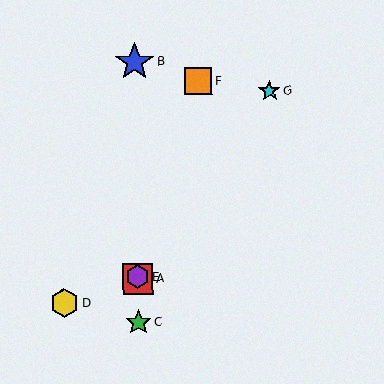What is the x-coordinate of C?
Object C is at x≈138.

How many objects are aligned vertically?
4 objects (A, B, C, E) are aligned vertically.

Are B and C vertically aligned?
Yes, both are at x≈134.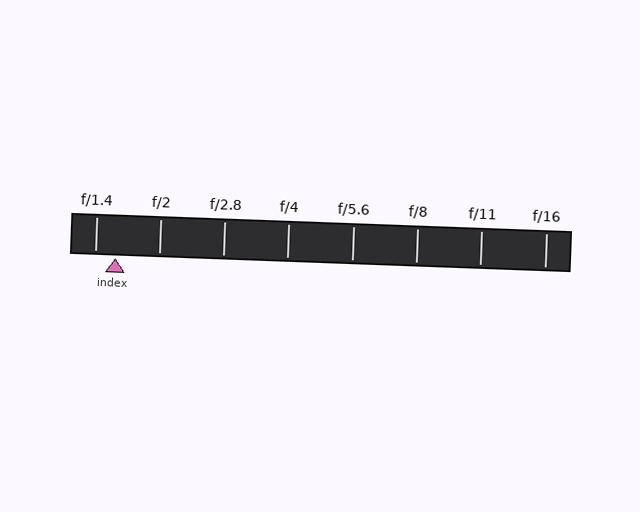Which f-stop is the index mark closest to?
The index mark is closest to f/1.4.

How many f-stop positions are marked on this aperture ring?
There are 8 f-stop positions marked.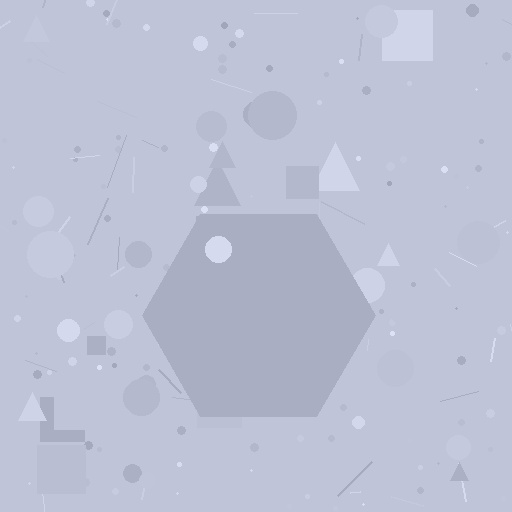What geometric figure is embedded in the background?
A hexagon is embedded in the background.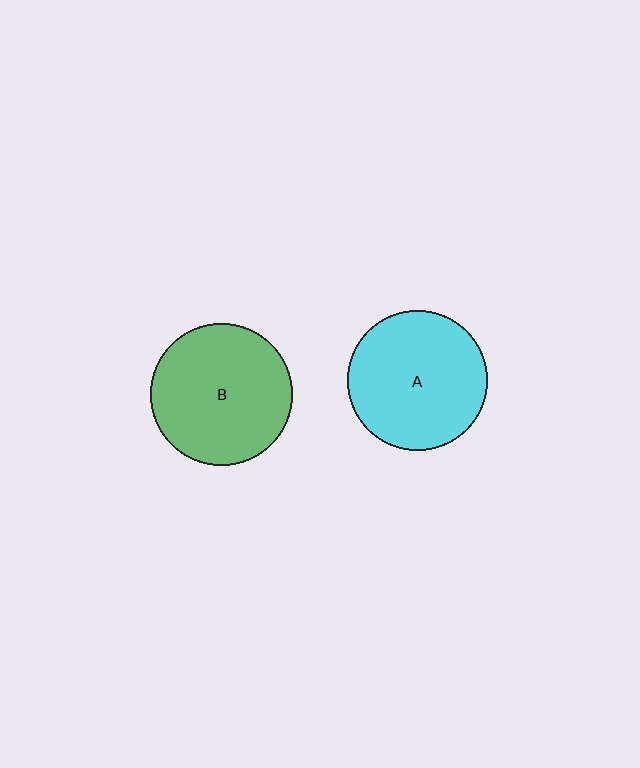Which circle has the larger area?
Circle B (green).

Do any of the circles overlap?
No, none of the circles overlap.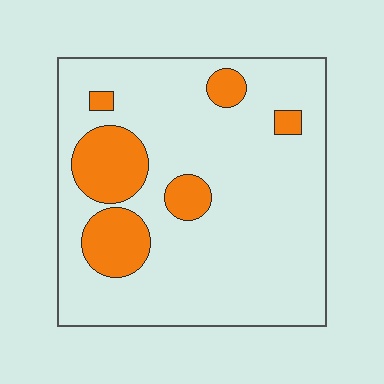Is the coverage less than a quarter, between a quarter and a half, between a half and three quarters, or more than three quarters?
Less than a quarter.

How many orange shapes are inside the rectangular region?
6.